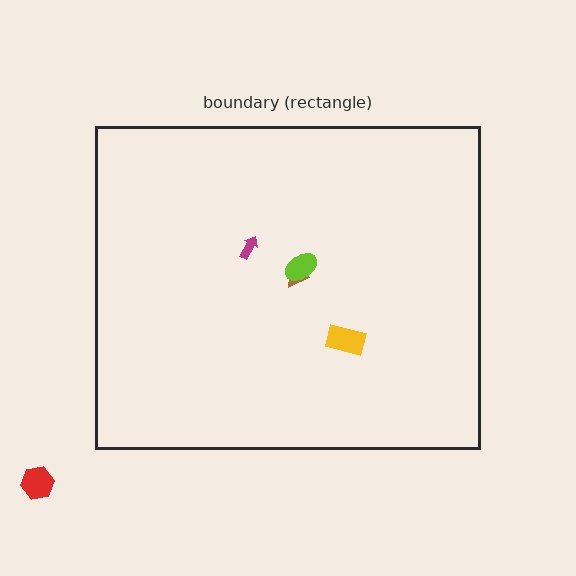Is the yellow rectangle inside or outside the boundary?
Inside.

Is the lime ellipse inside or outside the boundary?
Inside.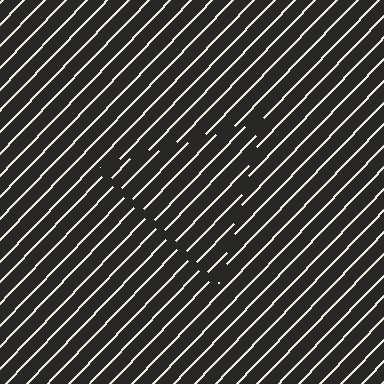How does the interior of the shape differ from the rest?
The interior of the shape contains the same grating, shifted by half a period — the contour is defined by the phase discontinuity where line-ends from the inner and outer gratings abut.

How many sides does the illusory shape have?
3 sides — the line-ends trace a triangle.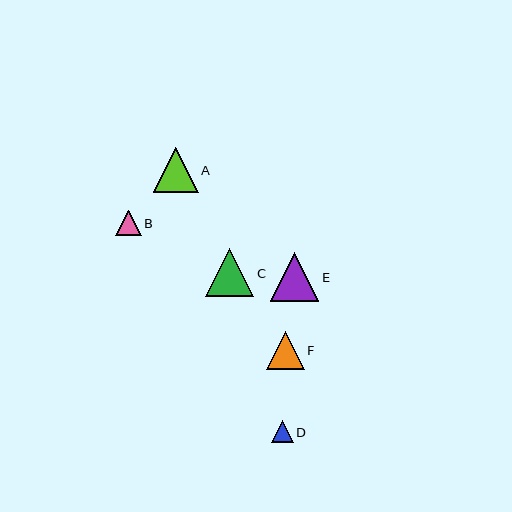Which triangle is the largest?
Triangle E is the largest with a size of approximately 49 pixels.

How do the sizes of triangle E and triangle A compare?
Triangle E and triangle A are approximately the same size.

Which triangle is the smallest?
Triangle D is the smallest with a size of approximately 22 pixels.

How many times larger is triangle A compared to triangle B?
Triangle A is approximately 1.8 times the size of triangle B.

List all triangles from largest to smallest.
From largest to smallest: E, C, A, F, B, D.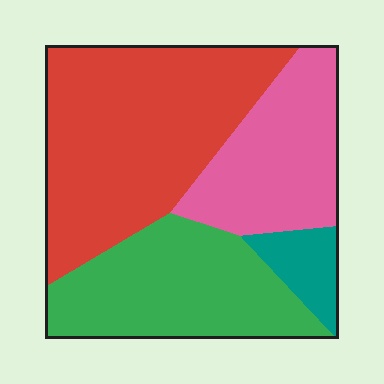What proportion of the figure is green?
Green takes up about one quarter (1/4) of the figure.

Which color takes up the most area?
Red, at roughly 40%.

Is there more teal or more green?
Green.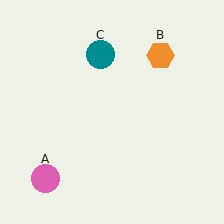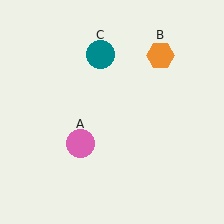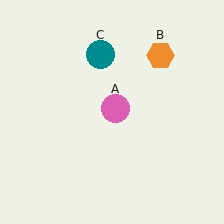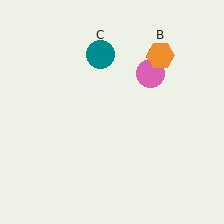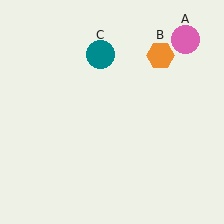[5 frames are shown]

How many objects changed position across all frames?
1 object changed position: pink circle (object A).